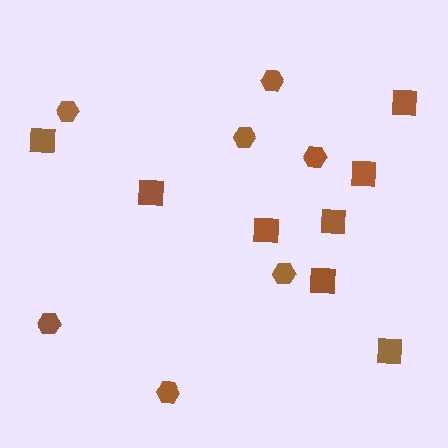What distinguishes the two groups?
There are 2 groups: one group of squares (8) and one group of hexagons (7).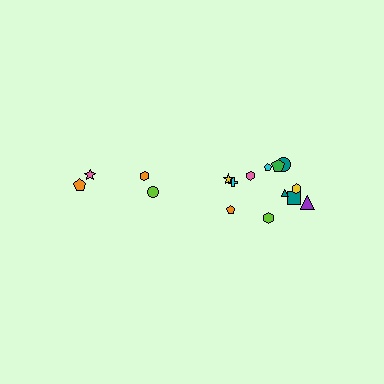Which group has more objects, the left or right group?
The right group.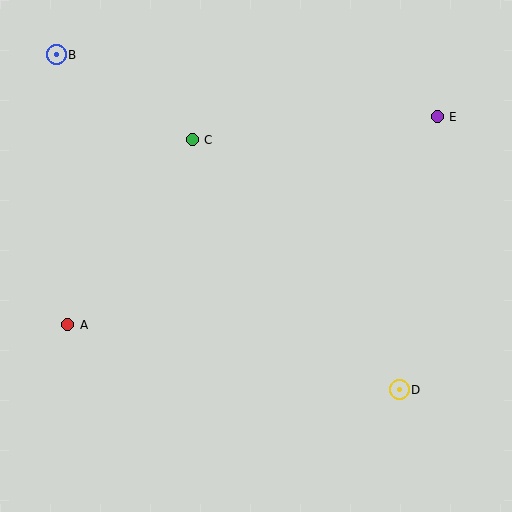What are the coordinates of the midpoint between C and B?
The midpoint between C and B is at (124, 97).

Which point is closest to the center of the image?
Point C at (192, 140) is closest to the center.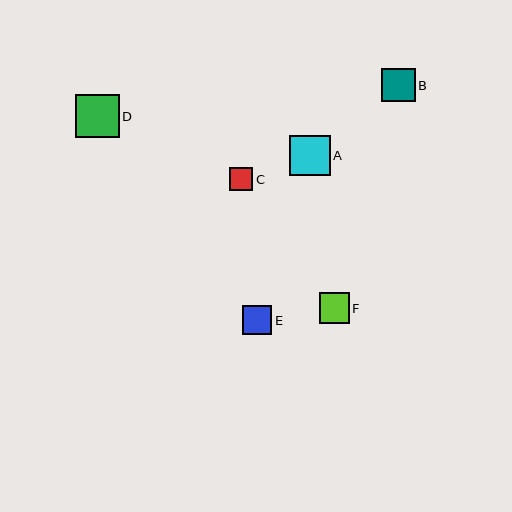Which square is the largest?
Square D is the largest with a size of approximately 44 pixels.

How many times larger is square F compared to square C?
Square F is approximately 1.3 times the size of square C.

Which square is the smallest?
Square C is the smallest with a size of approximately 23 pixels.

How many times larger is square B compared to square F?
Square B is approximately 1.1 times the size of square F.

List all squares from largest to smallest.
From largest to smallest: D, A, B, F, E, C.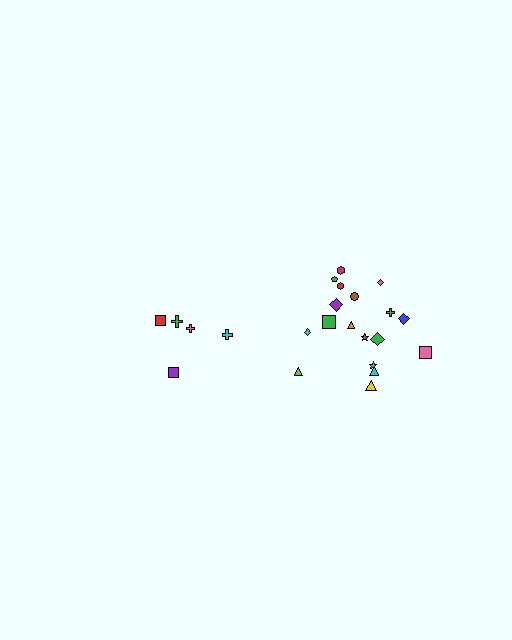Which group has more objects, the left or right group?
The right group.